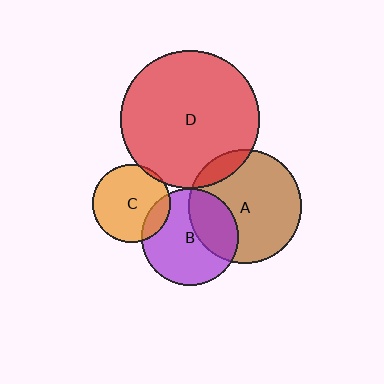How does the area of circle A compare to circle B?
Approximately 1.4 times.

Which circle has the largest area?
Circle D (red).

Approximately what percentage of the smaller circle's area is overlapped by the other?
Approximately 5%.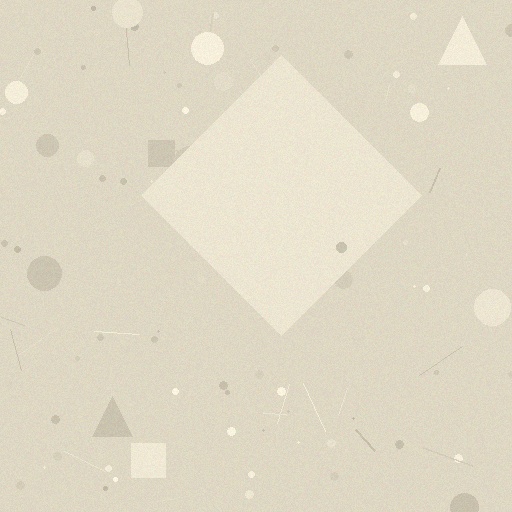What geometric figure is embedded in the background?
A diamond is embedded in the background.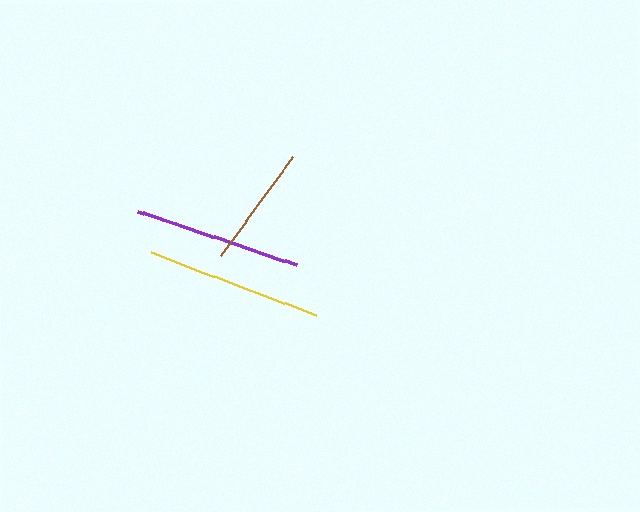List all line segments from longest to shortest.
From longest to shortest: yellow, purple, brown.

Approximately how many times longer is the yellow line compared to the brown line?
The yellow line is approximately 1.4 times the length of the brown line.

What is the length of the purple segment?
The purple segment is approximately 168 pixels long.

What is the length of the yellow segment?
The yellow segment is approximately 177 pixels long.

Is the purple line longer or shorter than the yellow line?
The yellow line is longer than the purple line.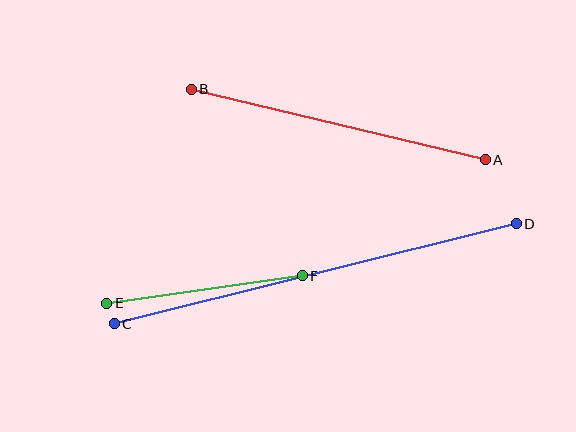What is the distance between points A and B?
The distance is approximately 303 pixels.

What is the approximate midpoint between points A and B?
The midpoint is at approximately (338, 124) pixels.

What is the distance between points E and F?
The distance is approximately 197 pixels.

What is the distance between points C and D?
The distance is approximately 414 pixels.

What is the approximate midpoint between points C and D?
The midpoint is at approximately (315, 274) pixels.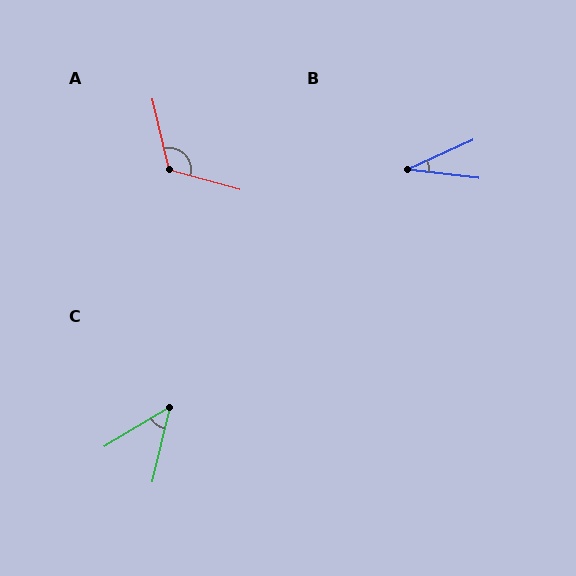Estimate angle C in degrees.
Approximately 46 degrees.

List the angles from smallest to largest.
B (31°), C (46°), A (118°).